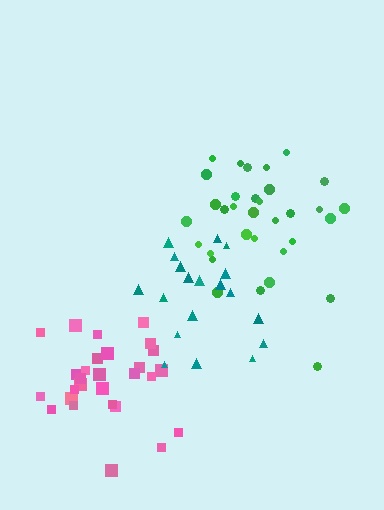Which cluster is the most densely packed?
Green.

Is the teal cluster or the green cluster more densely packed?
Green.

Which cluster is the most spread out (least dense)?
Pink.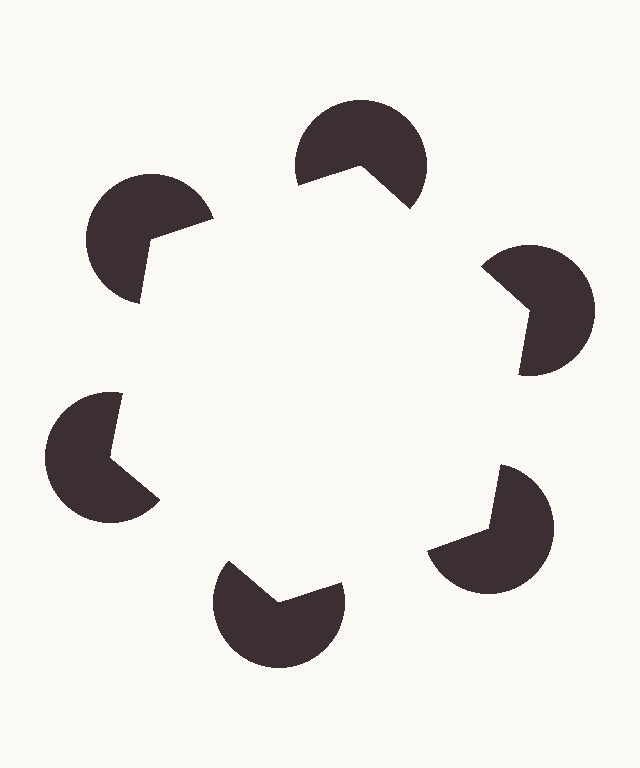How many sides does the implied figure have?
6 sides.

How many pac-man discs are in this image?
There are 6 — one at each vertex of the illusory hexagon.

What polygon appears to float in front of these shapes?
An illusory hexagon — its edges are inferred from the aligned wedge cuts in the pac-man discs, not physically drawn.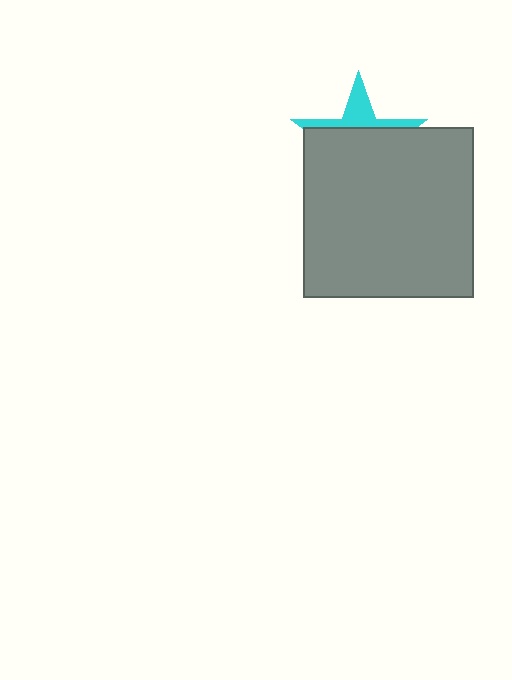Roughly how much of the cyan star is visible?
A small part of it is visible (roughly 31%).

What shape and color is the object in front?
The object in front is a gray square.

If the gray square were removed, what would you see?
You would see the complete cyan star.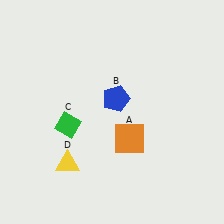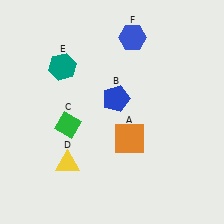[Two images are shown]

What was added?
A teal hexagon (E), a blue hexagon (F) were added in Image 2.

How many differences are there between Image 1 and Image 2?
There are 2 differences between the two images.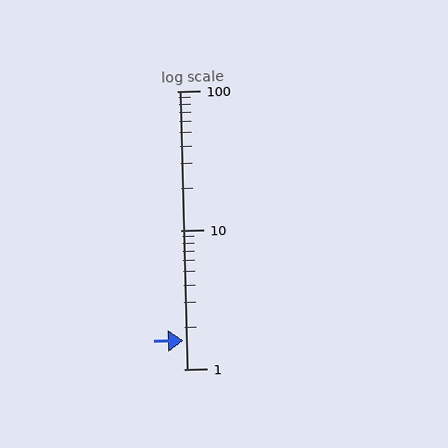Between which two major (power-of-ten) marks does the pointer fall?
The pointer is between 1 and 10.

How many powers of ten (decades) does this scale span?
The scale spans 2 decades, from 1 to 100.